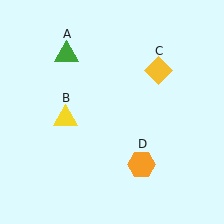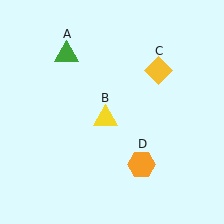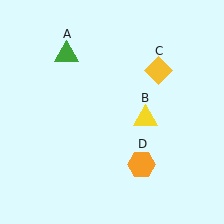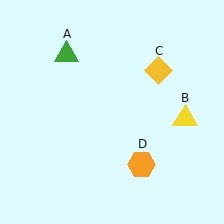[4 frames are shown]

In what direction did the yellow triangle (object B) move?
The yellow triangle (object B) moved right.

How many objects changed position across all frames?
1 object changed position: yellow triangle (object B).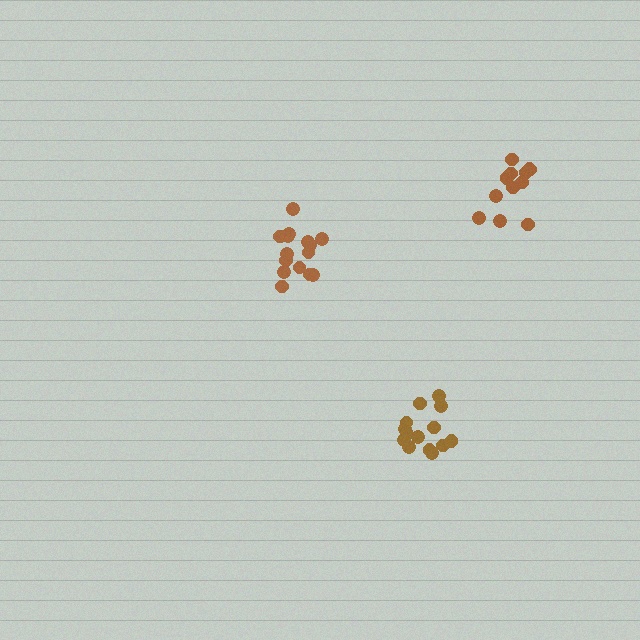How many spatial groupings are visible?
There are 3 spatial groupings.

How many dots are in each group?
Group 1: 15 dots, Group 2: 12 dots, Group 3: 14 dots (41 total).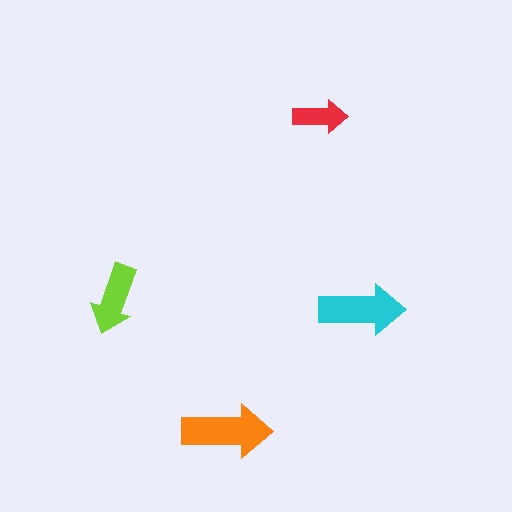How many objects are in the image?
There are 4 objects in the image.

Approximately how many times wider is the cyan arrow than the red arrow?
About 1.5 times wider.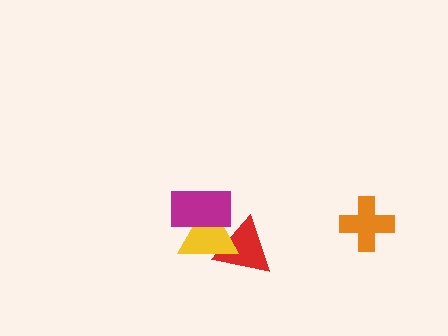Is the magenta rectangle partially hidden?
No, no other shape covers it.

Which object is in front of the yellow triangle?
The magenta rectangle is in front of the yellow triangle.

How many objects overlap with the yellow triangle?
2 objects overlap with the yellow triangle.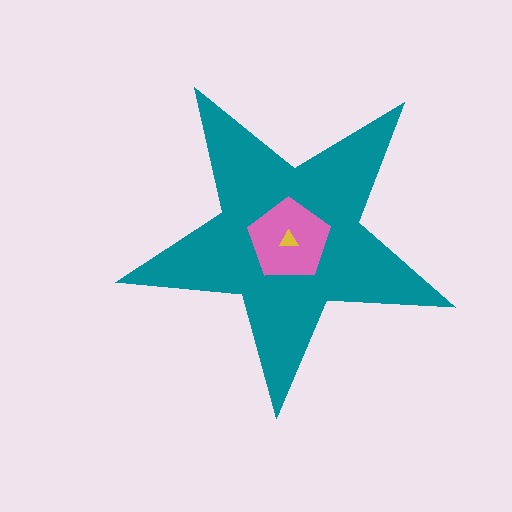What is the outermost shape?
The teal star.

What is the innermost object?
The yellow triangle.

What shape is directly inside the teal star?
The pink pentagon.